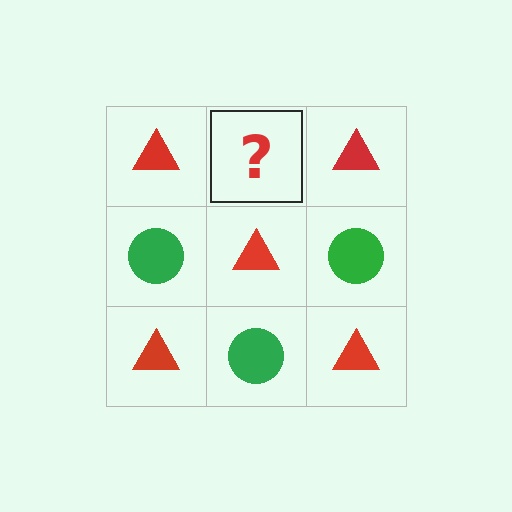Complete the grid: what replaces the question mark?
The question mark should be replaced with a green circle.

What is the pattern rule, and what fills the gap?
The rule is that it alternates red triangle and green circle in a checkerboard pattern. The gap should be filled with a green circle.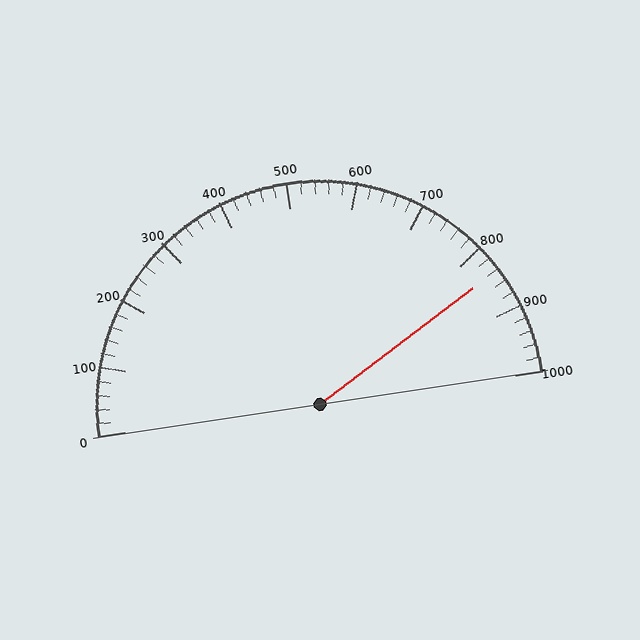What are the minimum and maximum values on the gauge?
The gauge ranges from 0 to 1000.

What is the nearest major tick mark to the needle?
The nearest major tick mark is 800.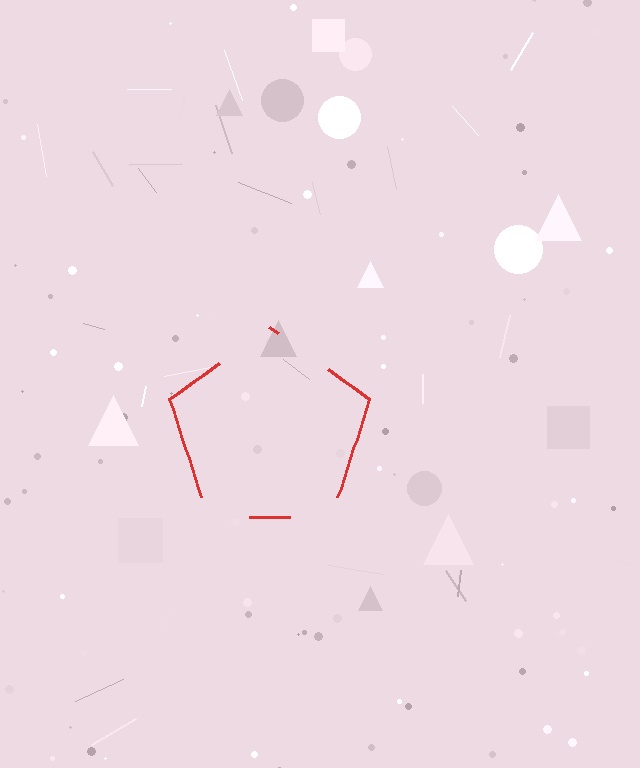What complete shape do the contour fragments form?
The contour fragments form a pentagon.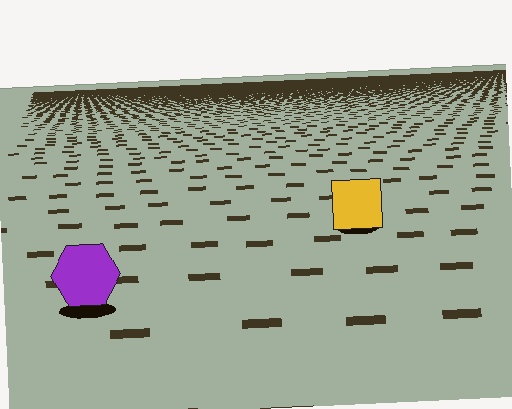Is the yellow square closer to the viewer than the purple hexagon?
No. The purple hexagon is closer — you can tell from the texture gradient: the ground texture is coarser near it.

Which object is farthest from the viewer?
The yellow square is farthest from the viewer. It appears smaller and the ground texture around it is denser.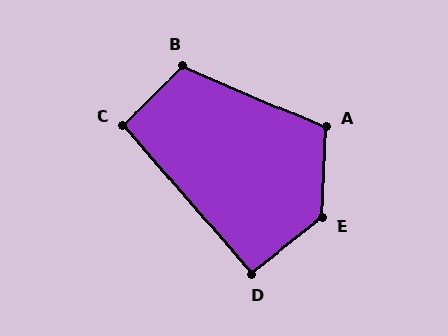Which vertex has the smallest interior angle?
D, at approximately 92 degrees.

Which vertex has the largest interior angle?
E, at approximately 131 degrees.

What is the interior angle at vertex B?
Approximately 112 degrees (obtuse).